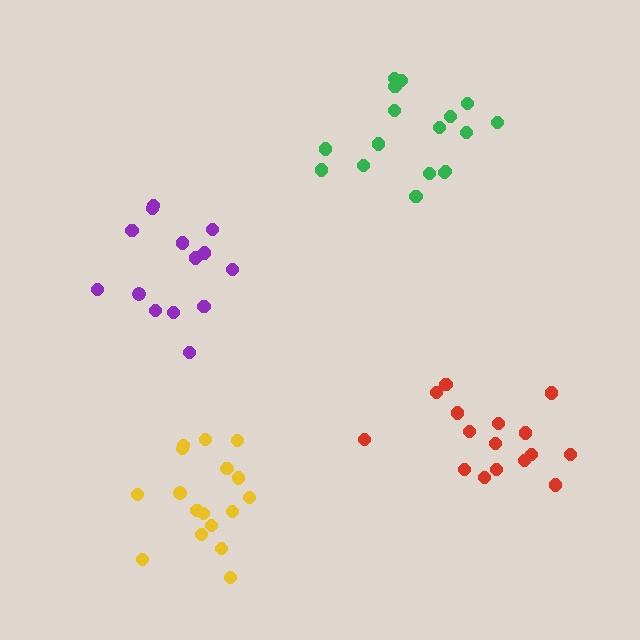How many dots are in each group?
Group 1: 17 dots, Group 2: 16 dots, Group 3: 14 dots, Group 4: 17 dots (64 total).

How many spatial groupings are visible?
There are 4 spatial groupings.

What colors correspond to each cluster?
The clusters are colored: yellow, red, purple, green.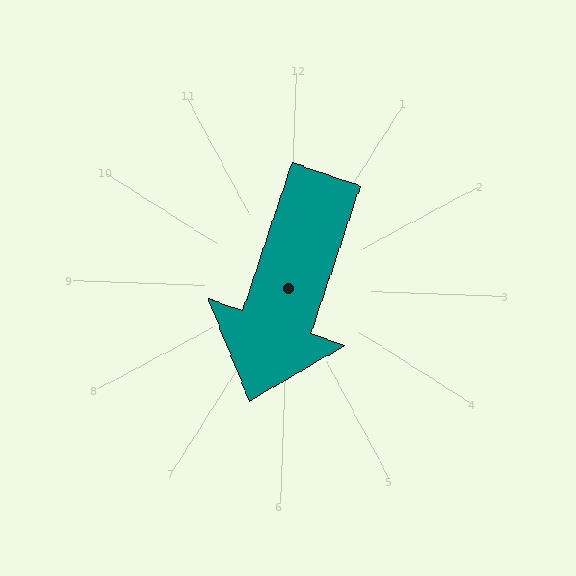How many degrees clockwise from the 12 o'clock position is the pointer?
Approximately 197 degrees.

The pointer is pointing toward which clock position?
Roughly 7 o'clock.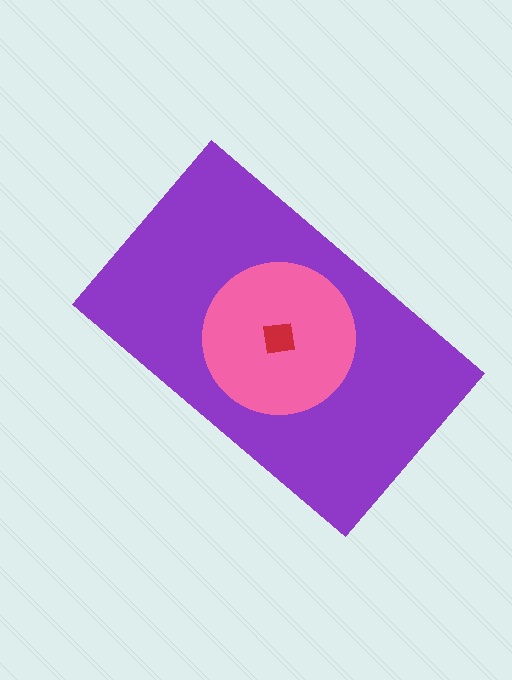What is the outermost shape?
The purple rectangle.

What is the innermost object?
The red square.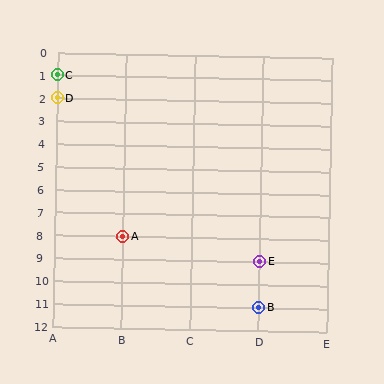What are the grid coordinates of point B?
Point B is at grid coordinates (D, 11).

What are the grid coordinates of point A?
Point A is at grid coordinates (B, 8).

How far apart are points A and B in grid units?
Points A and B are 2 columns and 3 rows apart (about 3.6 grid units diagonally).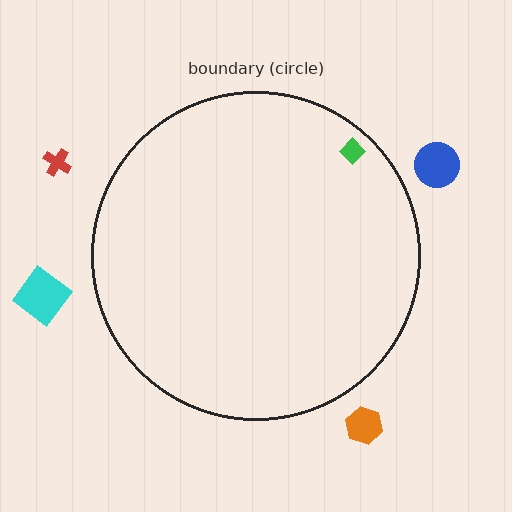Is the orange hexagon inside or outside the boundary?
Outside.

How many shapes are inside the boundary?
1 inside, 4 outside.